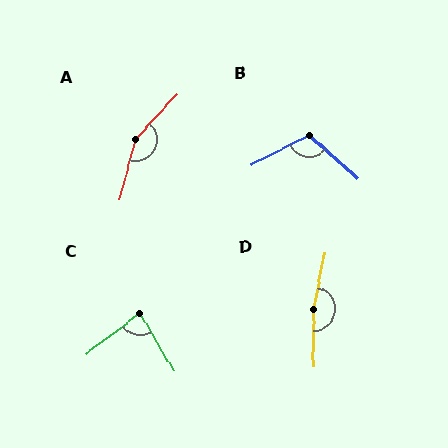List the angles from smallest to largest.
C (83°), B (111°), A (152°), D (169°).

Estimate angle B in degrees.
Approximately 111 degrees.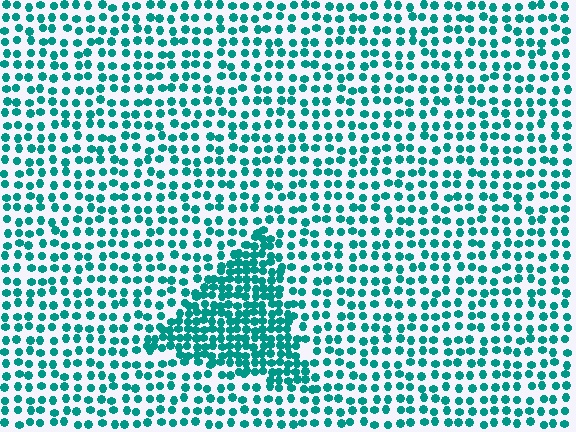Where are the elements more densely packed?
The elements are more densely packed inside the triangle boundary.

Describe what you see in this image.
The image contains small teal elements arranged at two different densities. A triangle-shaped region is visible where the elements are more densely packed than the surrounding area.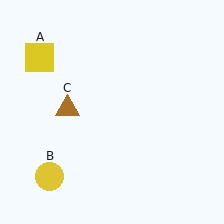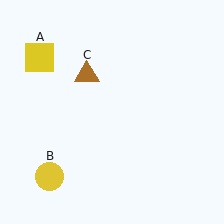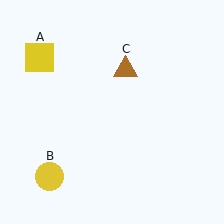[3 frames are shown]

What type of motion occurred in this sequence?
The brown triangle (object C) rotated clockwise around the center of the scene.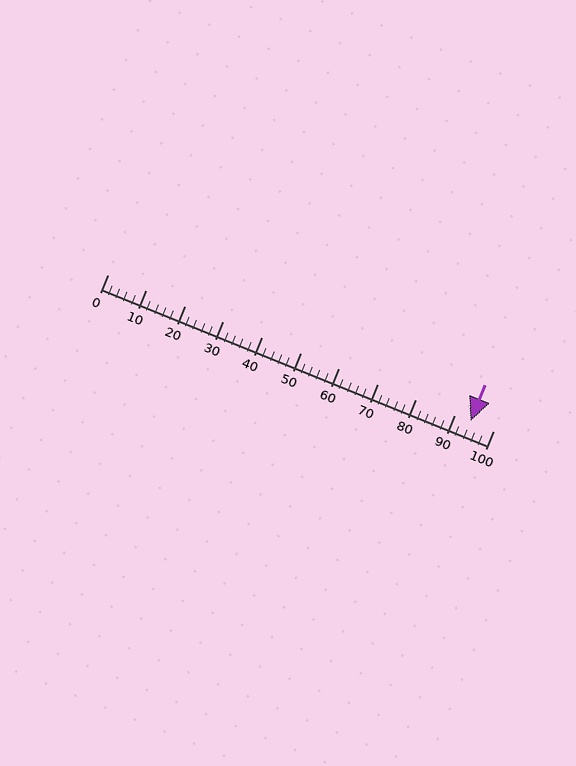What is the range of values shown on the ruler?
The ruler shows values from 0 to 100.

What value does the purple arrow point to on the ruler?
The purple arrow points to approximately 94.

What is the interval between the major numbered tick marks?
The major tick marks are spaced 10 units apart.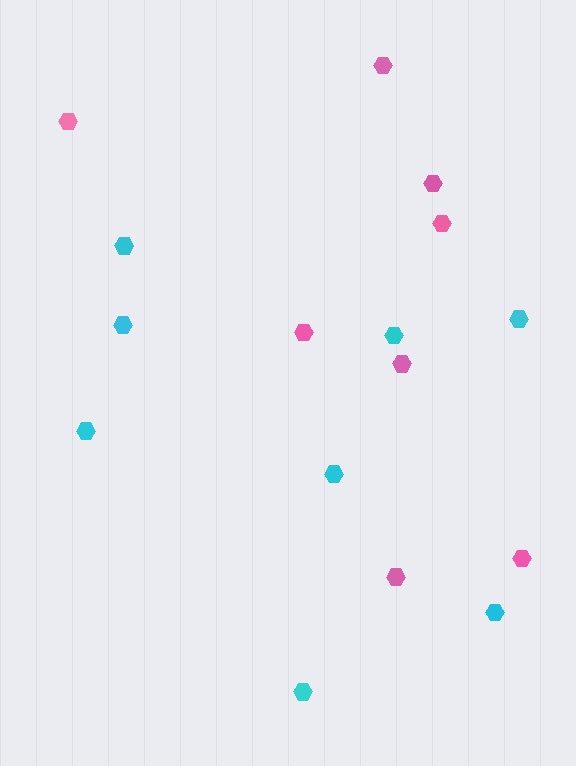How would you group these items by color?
There are 2 groups: one group of pink hexagons (8) and one group of cyan hexagons (8).